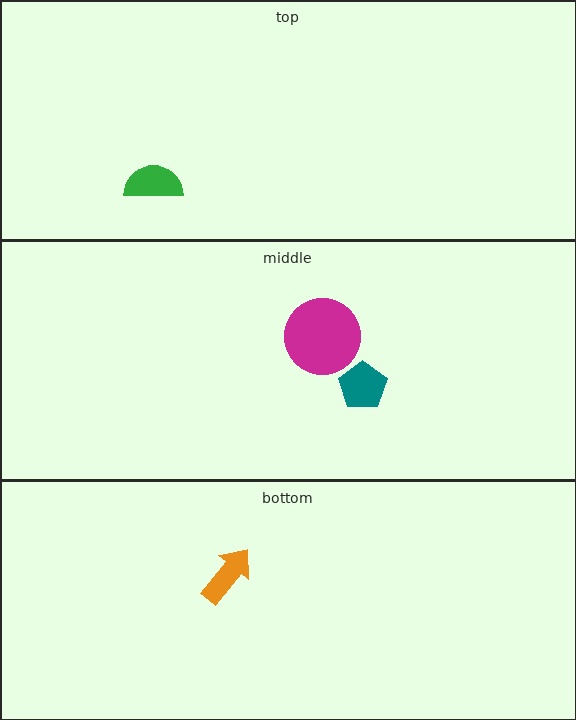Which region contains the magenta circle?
The middle region.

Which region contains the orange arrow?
The bottom region.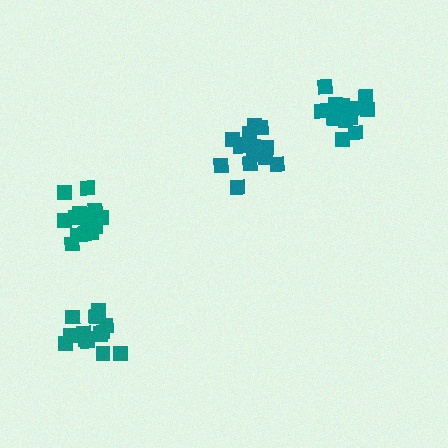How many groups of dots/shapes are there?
There are 4 groups.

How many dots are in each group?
Group 1: 16 dots, Group 2: 15 dots, Group 3: 17 dots, Group 4: 15 dots (63 total).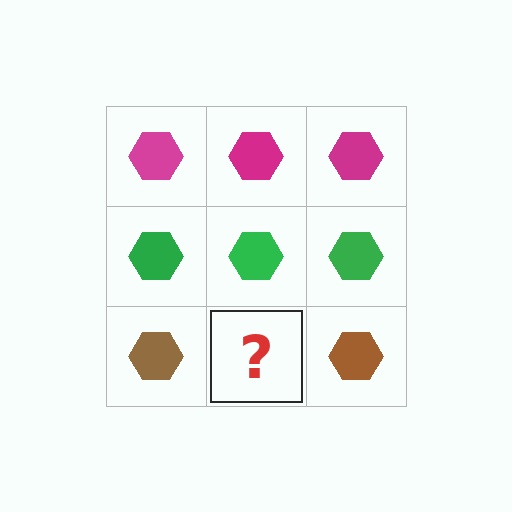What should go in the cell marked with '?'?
The missing cell should contain a brown hexagon.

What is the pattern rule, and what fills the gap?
The rule is that each row has a consistent color. The gap should be filled with a brown hexagon.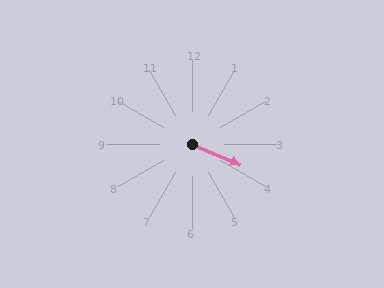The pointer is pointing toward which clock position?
Roughly 4 o'clock.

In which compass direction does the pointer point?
Southeast.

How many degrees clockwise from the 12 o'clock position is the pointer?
Approximately 113 degrees.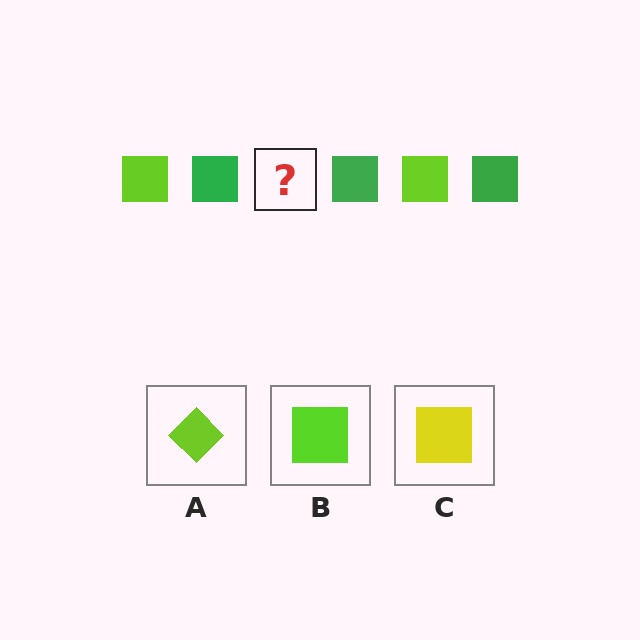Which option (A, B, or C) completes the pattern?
B.